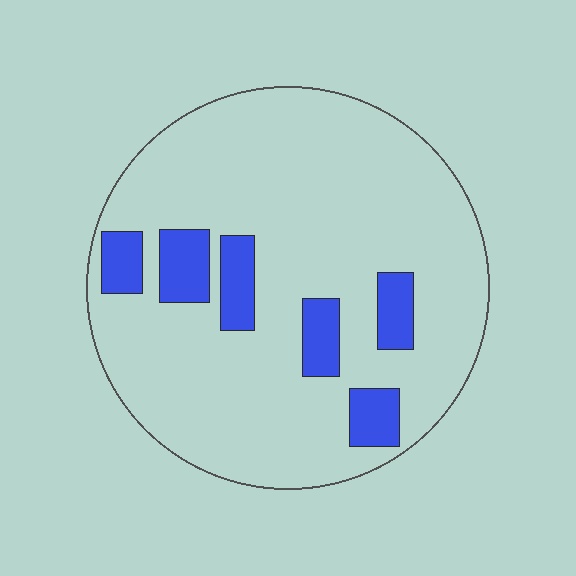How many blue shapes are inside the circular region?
6.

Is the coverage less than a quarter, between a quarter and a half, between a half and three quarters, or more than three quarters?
Less than a quarter.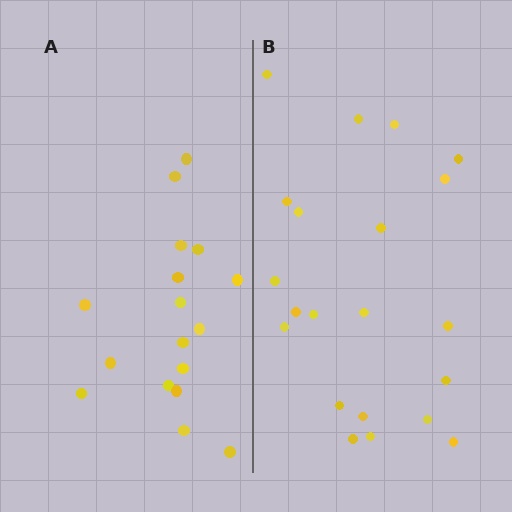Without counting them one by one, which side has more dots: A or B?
Region B (the right region) has more dots.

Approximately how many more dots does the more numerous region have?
Region B has about 4 more dots than region A.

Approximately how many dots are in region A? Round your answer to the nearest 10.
About 20 dots. (The exact count is 17, which rounds to 20.)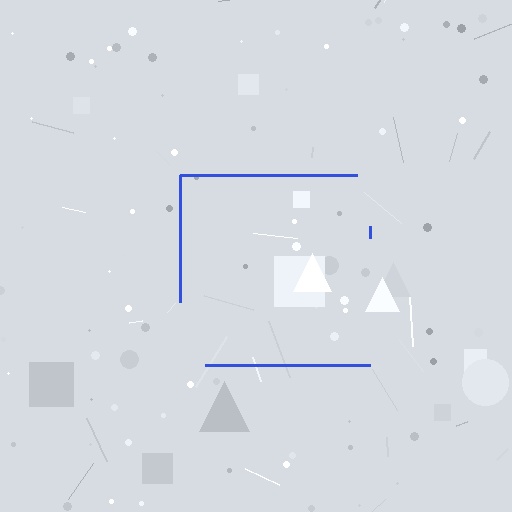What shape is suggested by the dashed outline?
The dashed outline suggests a square.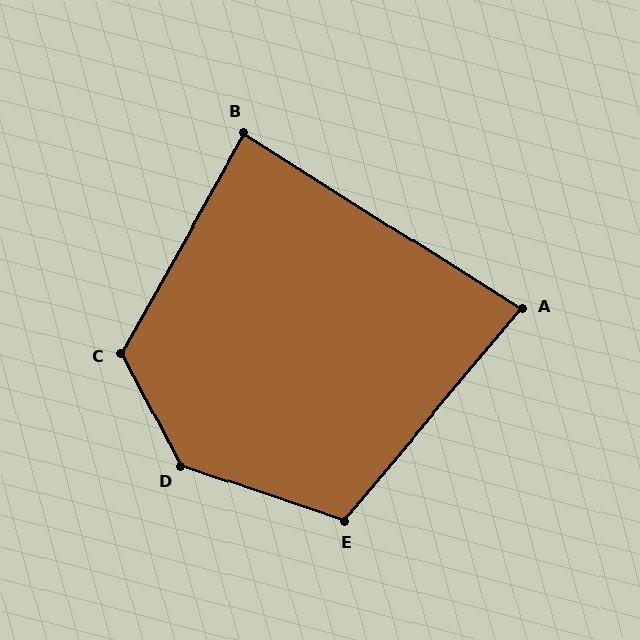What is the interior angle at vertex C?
Approximately 123 degrees (obtuse).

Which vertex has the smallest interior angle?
A, at approximately 82 degrees.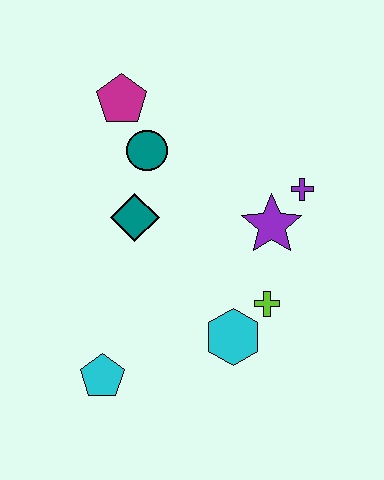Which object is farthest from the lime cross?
The magenta pentagon is farthest from the lime cross.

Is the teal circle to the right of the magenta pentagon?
Yes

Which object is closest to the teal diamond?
The teal circle is closest to the teal diamond.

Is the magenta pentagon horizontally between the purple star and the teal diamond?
No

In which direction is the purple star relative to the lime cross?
The purple star is above the lime cross.